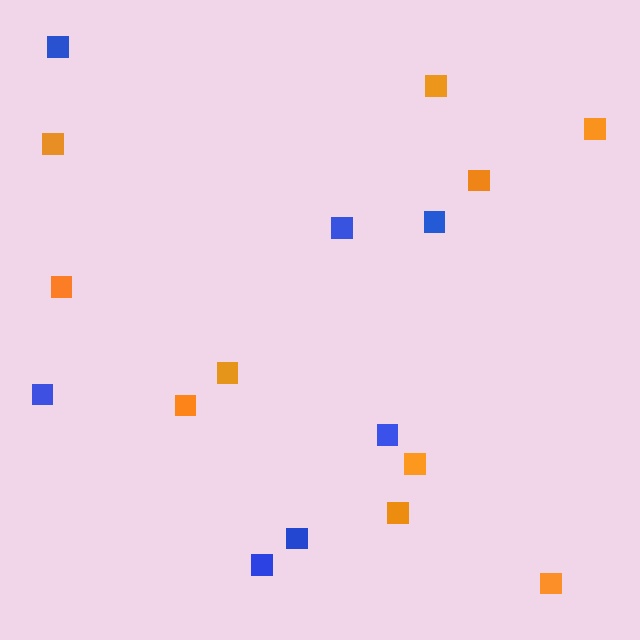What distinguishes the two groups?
There are 2 groups: one group of orange squares (10) and one group of blue squares (7).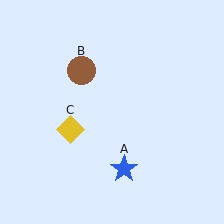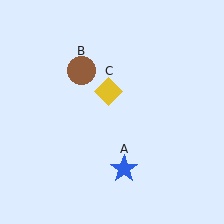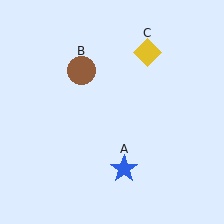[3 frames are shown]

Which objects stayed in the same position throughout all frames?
Blue star (object A) and brown circle (object B) remained stationary.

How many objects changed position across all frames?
1 object changed position: yellow diamond (object C).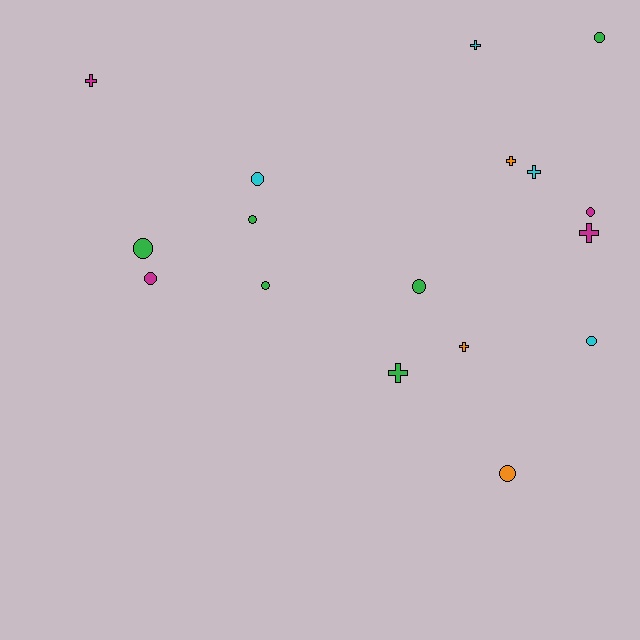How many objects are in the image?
There are 17 objects.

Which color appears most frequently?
Green, with 6 objects.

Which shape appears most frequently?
Circle, with 10 objects.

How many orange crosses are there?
There are 2 orange crosses.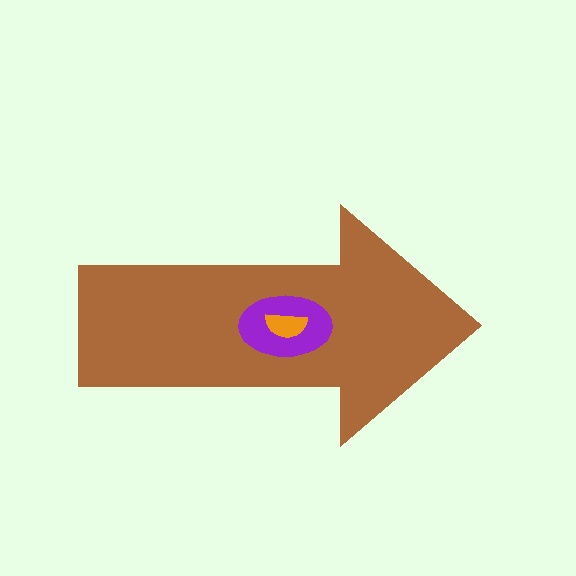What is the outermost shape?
The brown arrow.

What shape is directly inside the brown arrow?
The purple ellipse.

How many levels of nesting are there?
3.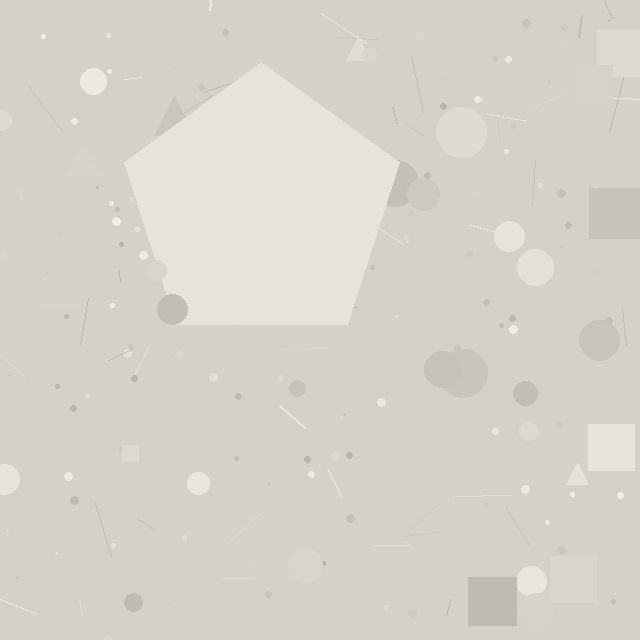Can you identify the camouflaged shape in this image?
The camouflaged shape is a pentagon.